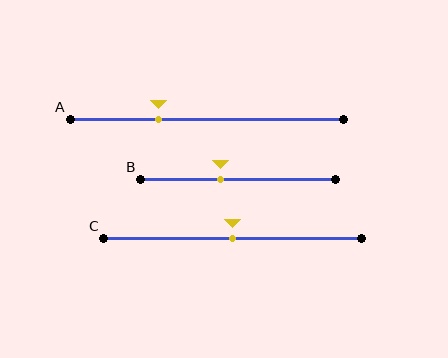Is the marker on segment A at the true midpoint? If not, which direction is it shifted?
No, the marker on segment A is shifted to the left by about 18% of the segment length.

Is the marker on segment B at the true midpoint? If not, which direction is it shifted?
No, the marker on segment B is shifted to the left by about 9% of the segment length.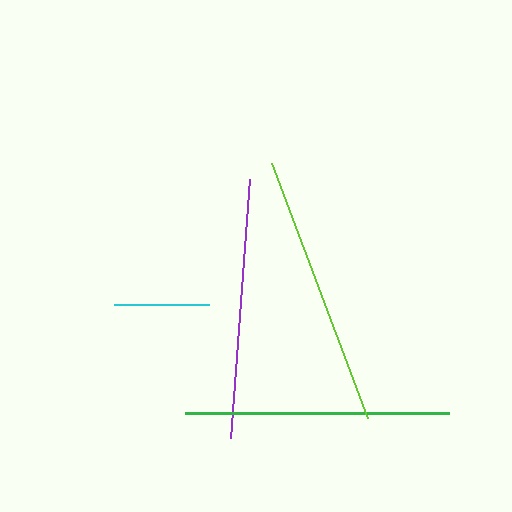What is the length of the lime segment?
The lime segment is approximately 273 pixels long.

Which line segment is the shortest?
The cyan line is the shortest at approximately 95 pixels.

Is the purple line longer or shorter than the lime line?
The lime line is longer than the purple line.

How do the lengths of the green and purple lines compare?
The green and purple lines are approximately the same length.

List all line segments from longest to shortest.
From longest to shortest: lime, green, purple, cyan.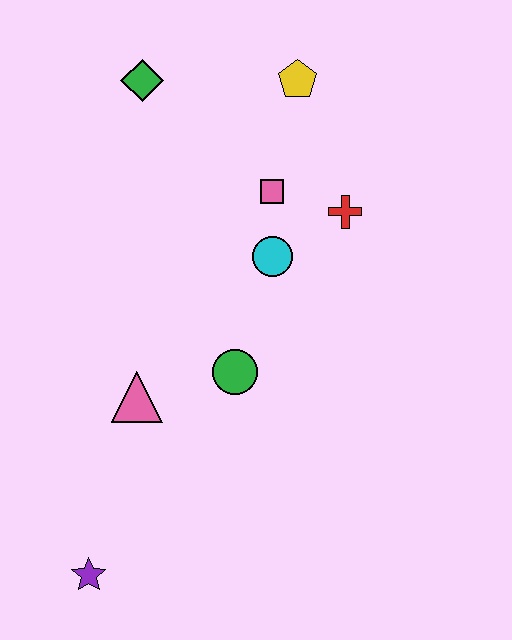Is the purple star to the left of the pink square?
Yes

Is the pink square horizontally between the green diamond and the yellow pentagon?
Yes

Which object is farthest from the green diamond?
The purple star is farthest from the green diamond.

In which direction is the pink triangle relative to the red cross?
The pink triangle is to the left of the red cross.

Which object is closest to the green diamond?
The yellow pentagon is closest to the green diamond.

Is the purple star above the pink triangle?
No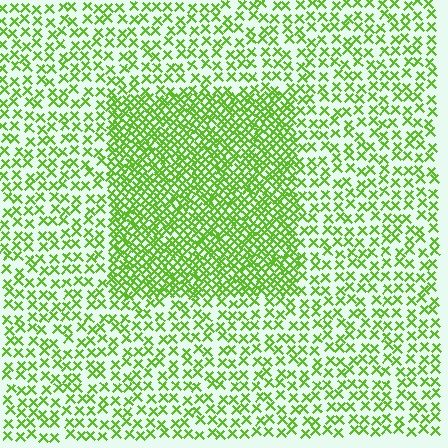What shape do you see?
I see a rectangle.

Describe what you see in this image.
The image contains small lime elements arranged at two different densities. A rectangle-shaped region is visible where the elements are more densely packed than the surrounding area.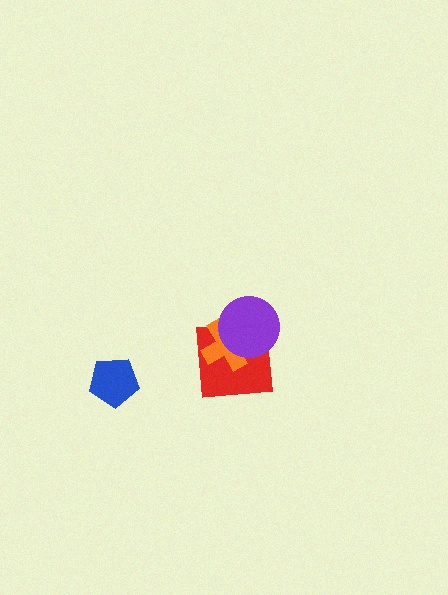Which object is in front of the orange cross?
The purple circle is in front of the orange cross.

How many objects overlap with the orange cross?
2 objects overlap with the orange cross.